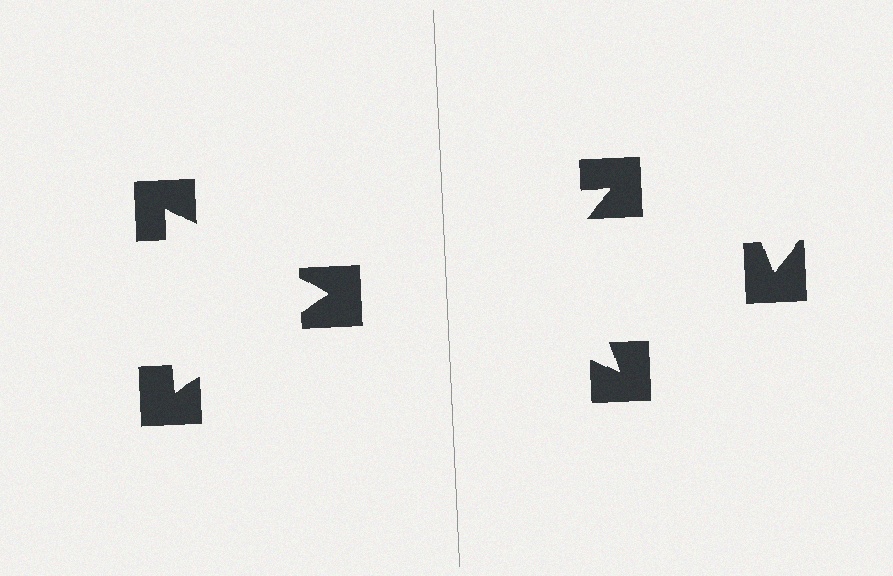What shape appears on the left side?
An illusory triangle.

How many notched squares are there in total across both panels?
6 — 3 on each side.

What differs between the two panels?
The notched squares are positioned identically on both sides; only the wedge orientations differ. On the left they align to a triangle; on the right they are misaligned.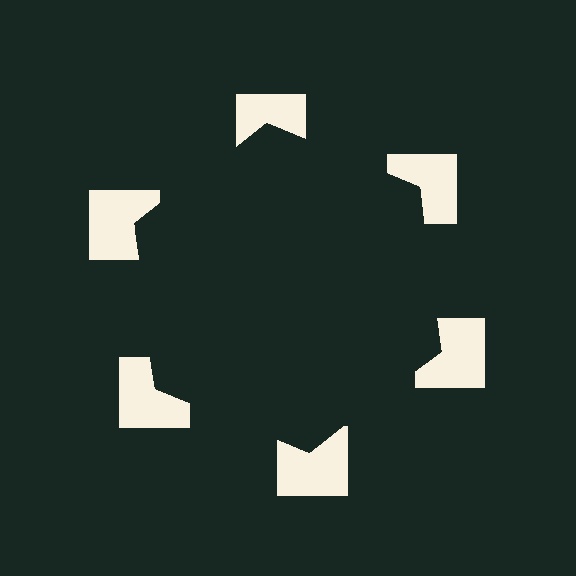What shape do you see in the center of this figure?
An illusory hexagon — its edges are inferred from the aligned wedge cuts in the notched squares, not physically drawn.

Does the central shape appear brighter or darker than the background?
It typically appears slightly darker than the background, even though no actual brightness change is drawn.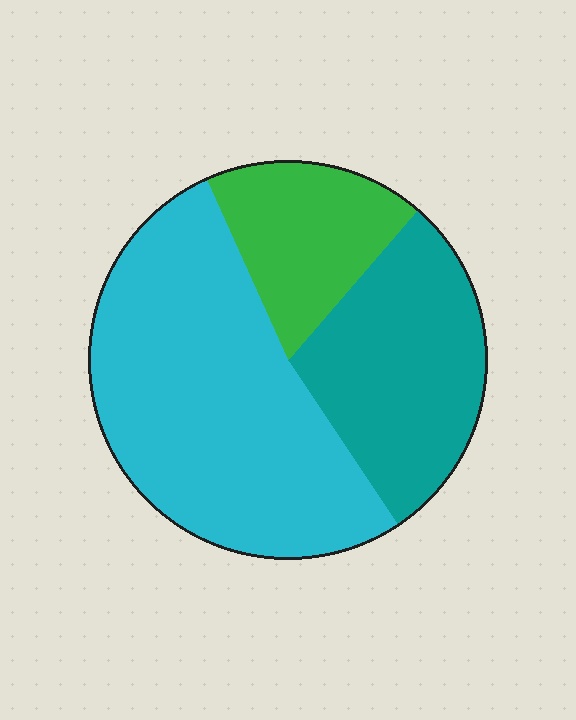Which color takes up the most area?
Cyan, at roughly 55%.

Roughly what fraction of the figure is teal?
Teal takes up between a quarter and a half of the figure.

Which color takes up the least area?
Green, at roughly 20%.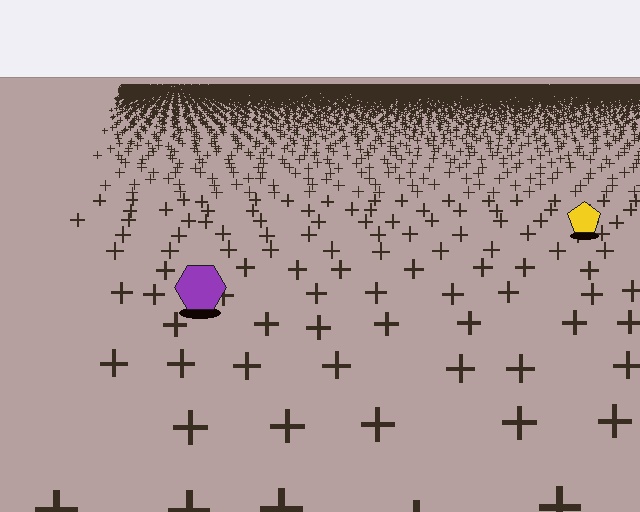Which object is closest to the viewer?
The purple hexagon is closest. The texture marks near it are larger and more spread out.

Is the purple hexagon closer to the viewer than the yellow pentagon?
Yes. The purple hexagon is closer — you can tell from the texture gradient: the ground texture is coarser near it.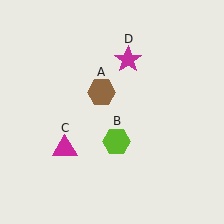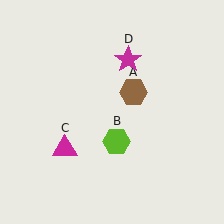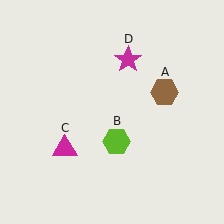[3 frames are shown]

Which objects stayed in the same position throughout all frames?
Lime hexagon (object B) and magenta triangle (object C) and magenta star (object D) remained stationary.